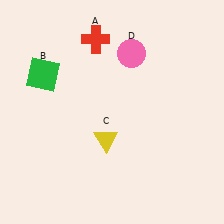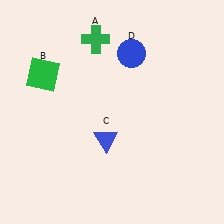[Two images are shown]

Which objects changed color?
A changed from red to green. C changed from yellow to blue. D changed from pink to blue.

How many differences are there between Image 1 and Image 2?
There are 3 differences between the two images.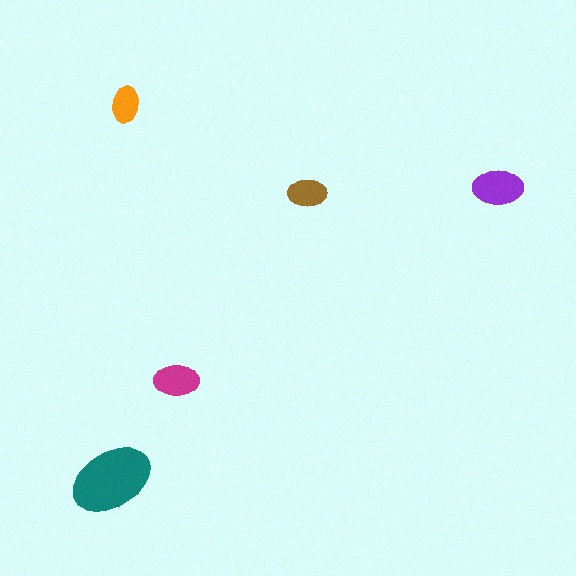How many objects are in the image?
There are 5 objects in the image.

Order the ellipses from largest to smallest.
the teal one, the purple one, the magenta one, the brown one, the orange one.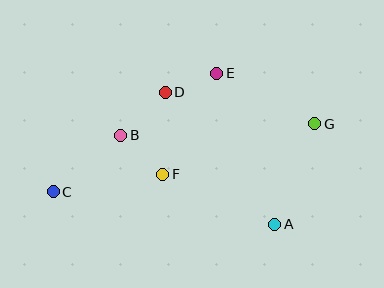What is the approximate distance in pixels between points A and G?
The distance between A and G is approximately 108 pixels.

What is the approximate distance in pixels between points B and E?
The distance between B and E is approximately 114 pixels.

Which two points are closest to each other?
Points D and E are closest to each other.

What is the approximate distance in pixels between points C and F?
The distance between C and F is approximately 111 pixels.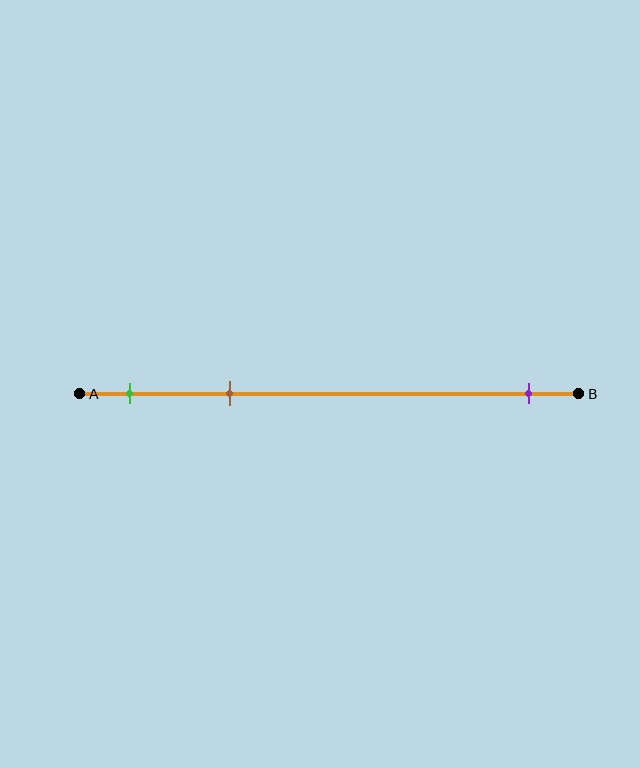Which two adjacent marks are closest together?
The green and brown marks are the closest adjacent pair.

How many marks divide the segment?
There are 3 marks dividing the segment.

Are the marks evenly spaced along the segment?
No, the marks are not evenly spaced.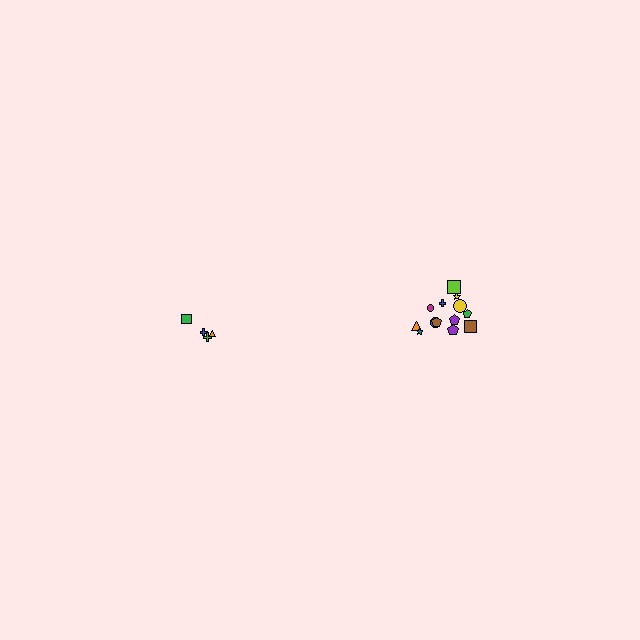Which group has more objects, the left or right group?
The right group.